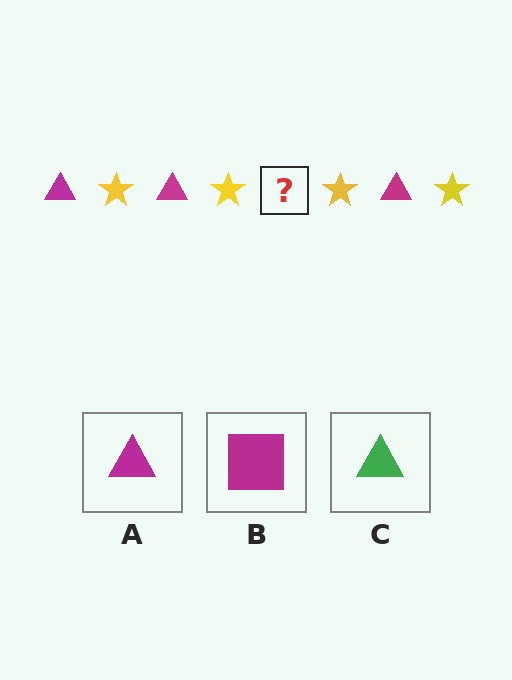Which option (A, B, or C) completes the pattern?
A.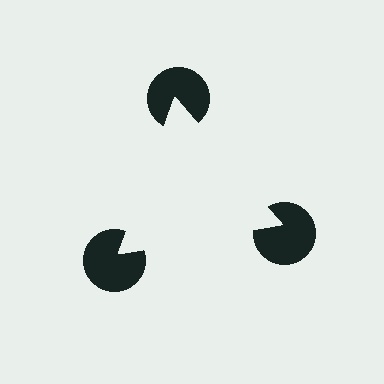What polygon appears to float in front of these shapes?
An illusory triangle — its edges are inferred from the aligned wedge cuts in the pac-man discs, not physically drawn.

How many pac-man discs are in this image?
There are 3 — one at each vertex of the illusory triangle.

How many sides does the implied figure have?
3 sides.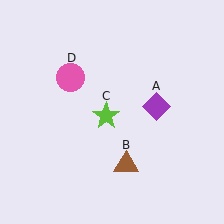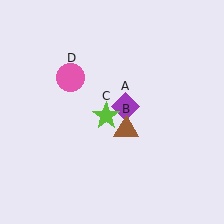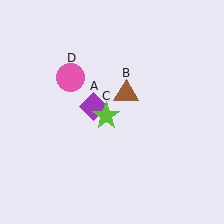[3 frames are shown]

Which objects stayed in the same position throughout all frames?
Lime star (object C) and pink circle (object D) remained stationary.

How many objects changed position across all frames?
2 objects changed position: purple diamond (object A), brown triangle (object B).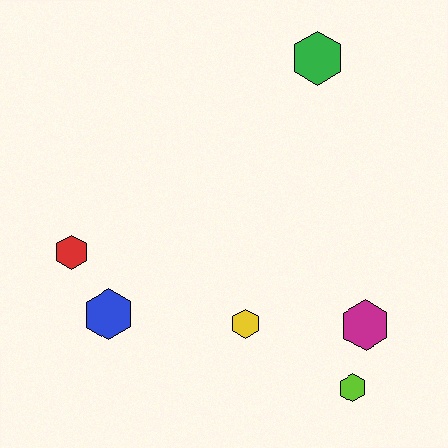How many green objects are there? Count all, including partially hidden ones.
There is 1 green object.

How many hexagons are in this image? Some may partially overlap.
There are 6 hexagons.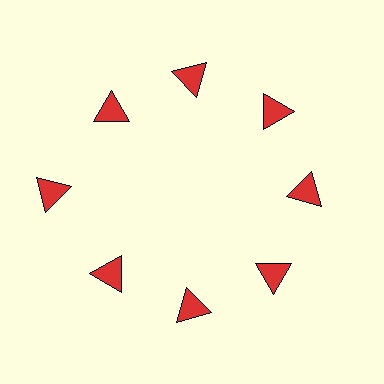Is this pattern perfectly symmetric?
No. The 8 red triangles are arranged in a ring, but one element near the 9 o'clock position is pushed outward from the center, breaking the 8-fold rotational symmetry.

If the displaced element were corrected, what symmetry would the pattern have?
It would have 8-fold rotational symmetry — the pattern would map onto itself every 45 degrees.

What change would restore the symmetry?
The symmetry would be restored by moving it inward, back onto the ring so that all 8 triangles sit at equal angles and equal distance from the center.